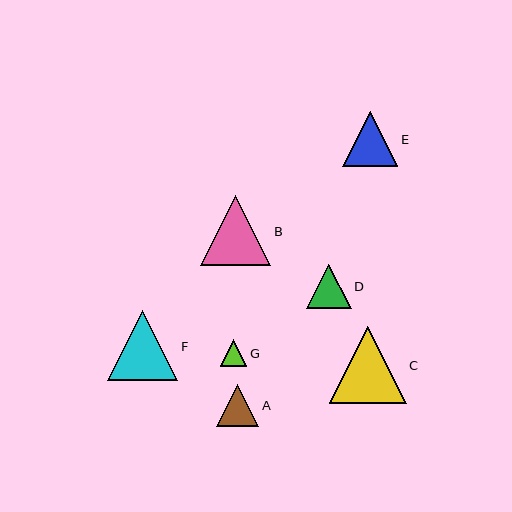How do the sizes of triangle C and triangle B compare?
Triangle C and triangle B are approximately the same size.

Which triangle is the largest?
Triangle C is the largest with a size of approximately 77 pixels.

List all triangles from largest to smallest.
From largest to smallest: C, B, F, E, D, A, G.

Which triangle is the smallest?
Triangle G is the smallest with a size of approximately 27 pixels.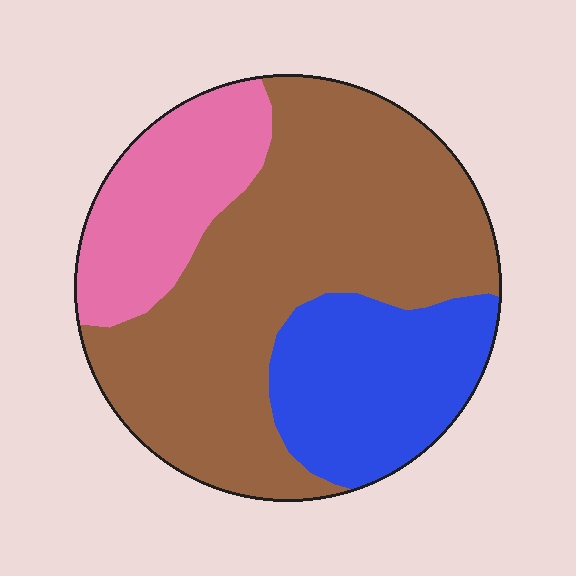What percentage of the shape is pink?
Pink covers around 20% of the shape.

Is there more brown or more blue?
Brown.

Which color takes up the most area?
Brown, at roughly 55%.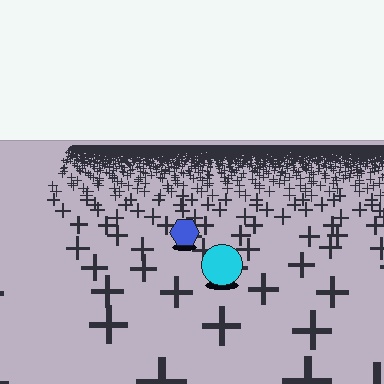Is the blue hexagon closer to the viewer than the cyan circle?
No. The cyan circle is closer — you can tell from the texture gradient: the ground texture is coarser near it.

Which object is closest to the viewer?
The cyan circle is closest. The texture marks near it are larger and more spread out.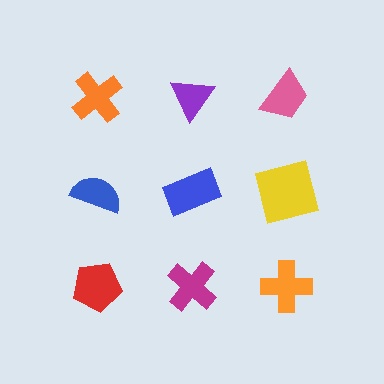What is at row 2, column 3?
A yellow square.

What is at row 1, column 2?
A purple triangle.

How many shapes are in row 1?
3 shapes.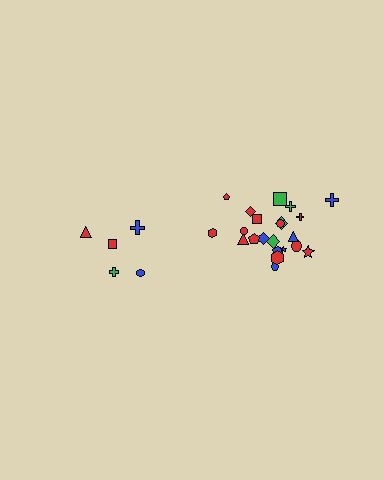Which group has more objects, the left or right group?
The right group.